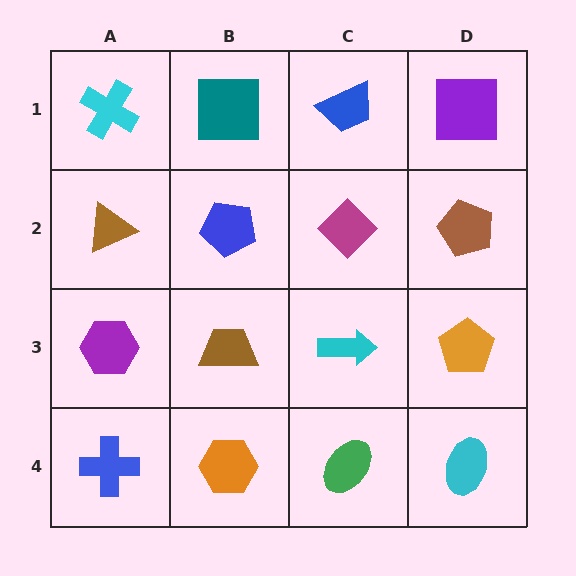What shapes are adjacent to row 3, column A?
A brown triangle (row 2, column A), a blue cross (row 4, column A), a brown trapezoid (row 3, column B).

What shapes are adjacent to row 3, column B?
A blue pentagon (row 2, column B), an orange hexagon (row 4, column B), a purple hexagon (row 3, column A), a cyan arrow (row 3, column C).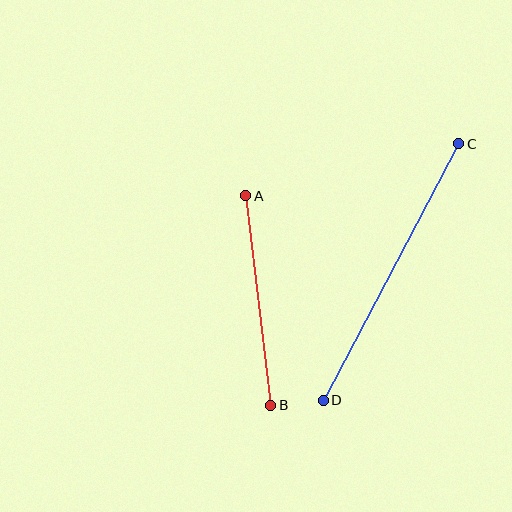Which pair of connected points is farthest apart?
Points C and D are farthest apart.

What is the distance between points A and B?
The distance is approximately 211 pixels.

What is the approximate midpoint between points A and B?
The midpoint is at approximately (258, 301) pixels.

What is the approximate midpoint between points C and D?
The midpoint is at approximately (391, 272) pixels.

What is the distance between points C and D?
The distance is approximately 290 pixels.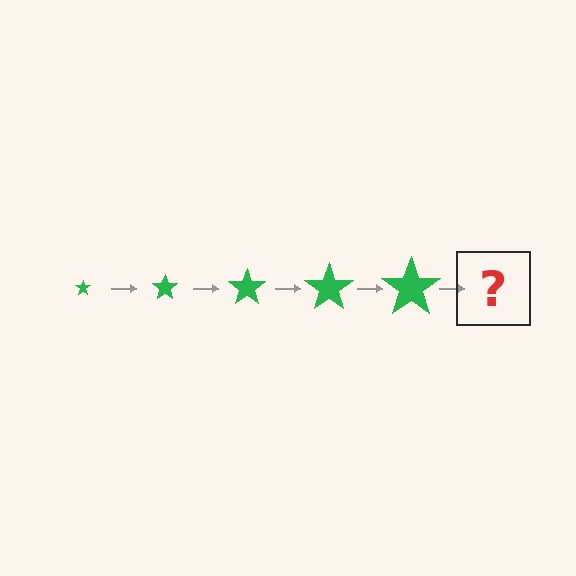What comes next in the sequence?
The next element should be a green star, larger than the previous one.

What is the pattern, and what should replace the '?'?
The pattern is that the star gets progressively larger each step. The '?' should be a green star, larger than the previous one.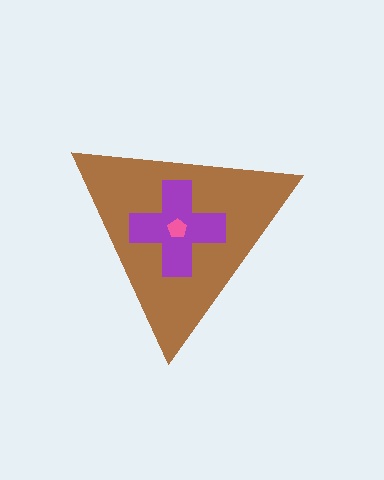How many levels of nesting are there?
3.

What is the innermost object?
The pink pentagon.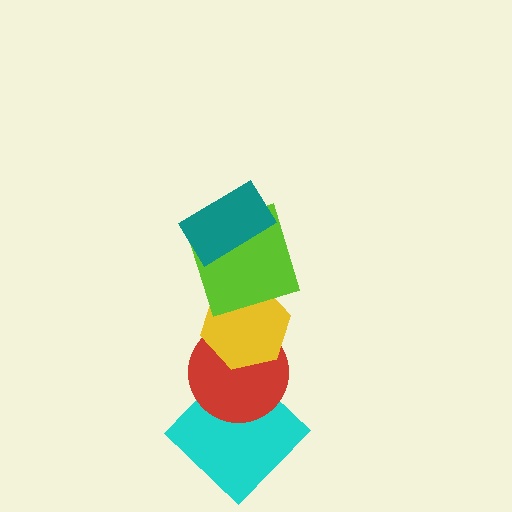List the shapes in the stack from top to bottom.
From top to bottom: the teal rectangle, the lime square, the yellow hexagon, the red circle, the cyan diamond.